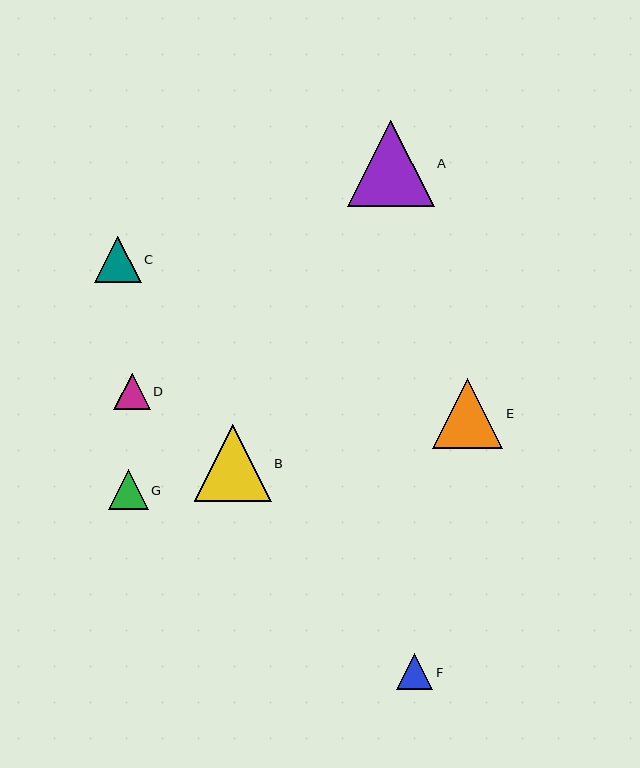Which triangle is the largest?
Triangle A is the largest with a size of approximately 86 pixels.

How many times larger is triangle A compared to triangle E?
Triangle A is approximately 1.2 times the size of triangle E.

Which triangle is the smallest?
Triangle F is the smallest with a size of approximately 36 pixels.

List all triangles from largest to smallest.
From largest to smallest: A, B, E, C, G, D, F.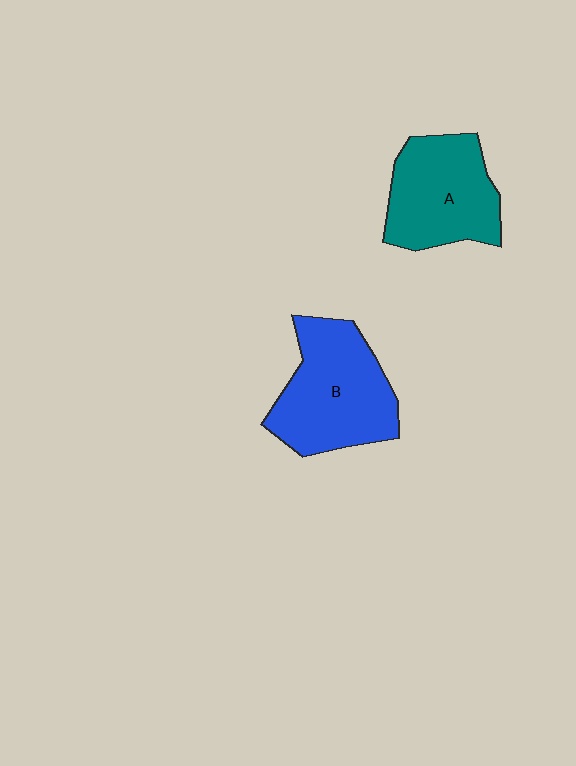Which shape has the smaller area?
Shape A (teal).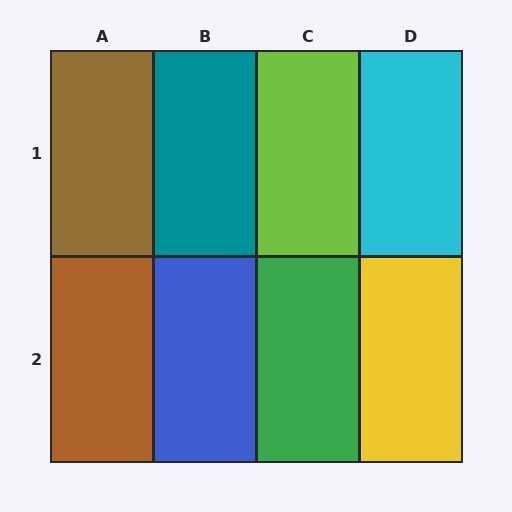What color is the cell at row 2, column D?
Yellow.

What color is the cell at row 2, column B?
Blue.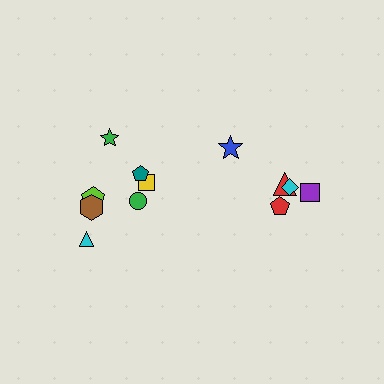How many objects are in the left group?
There are 7 objects.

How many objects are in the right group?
There are 5 objects.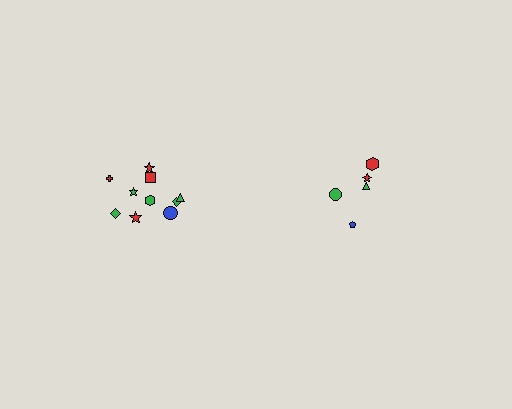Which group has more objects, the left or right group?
The left group.